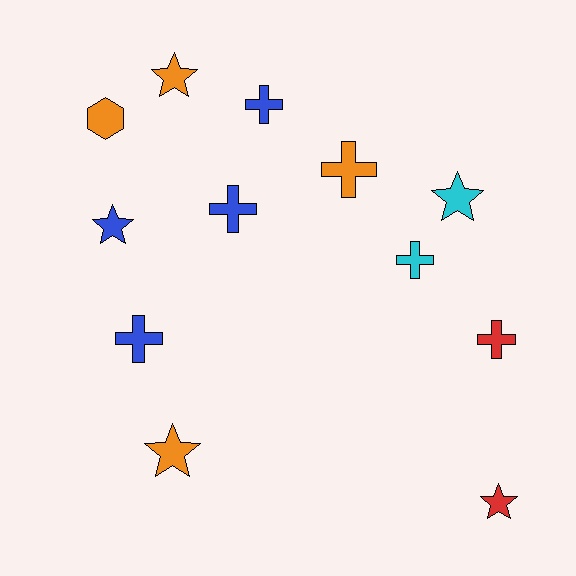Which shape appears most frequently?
Cross, with 6 objects.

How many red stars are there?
There is 1 red star.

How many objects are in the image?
There are 12 objects.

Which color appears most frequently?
Orange, with 4 objects.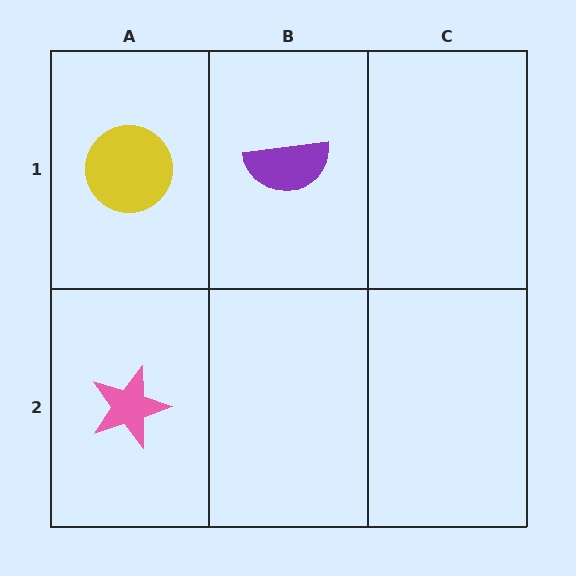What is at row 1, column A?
A yellow circle.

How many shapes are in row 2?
1 shape.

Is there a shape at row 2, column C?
No, that cell is empty.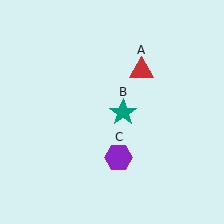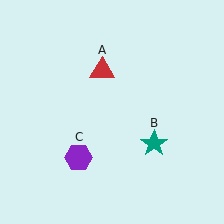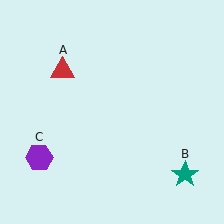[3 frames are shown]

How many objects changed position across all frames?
3 objects changed position: red triangle (object A), teal star (object B), purple hexagon (object C).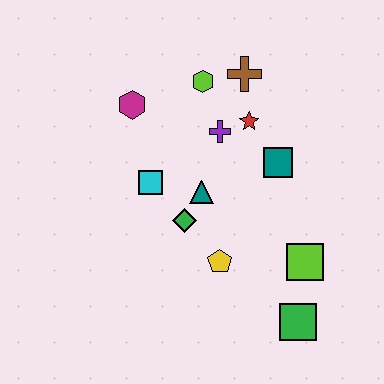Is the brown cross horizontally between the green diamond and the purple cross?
No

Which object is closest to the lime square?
The green square is closest to the lime square.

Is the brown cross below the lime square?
No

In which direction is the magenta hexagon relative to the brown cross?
The magenta hexagon is to the left of the brown cross.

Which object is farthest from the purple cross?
The green square is farthest from the purple cross.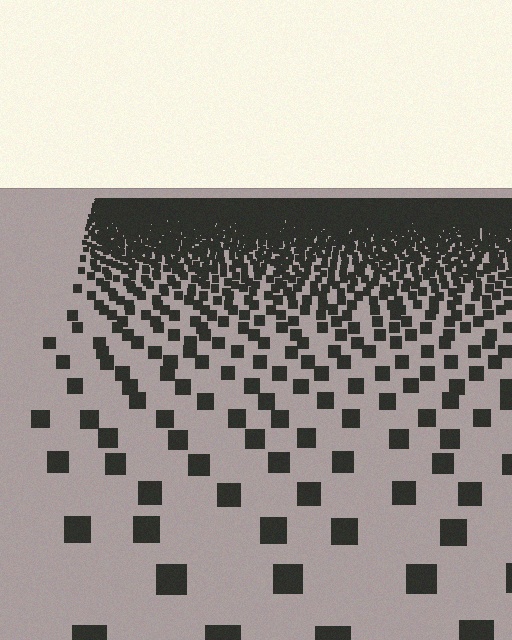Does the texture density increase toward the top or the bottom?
Density increases toward the top.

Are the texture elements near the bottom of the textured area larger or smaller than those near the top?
Larger. Near the bottom, elements are closer to the viewer and appear at a bigger on-screen size.